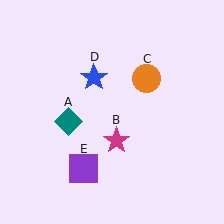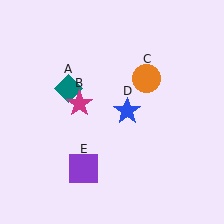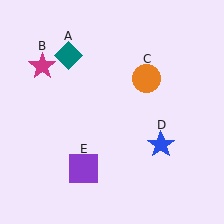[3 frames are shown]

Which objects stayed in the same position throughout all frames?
Orange circle (object C) and purple square (object E) remained stationary.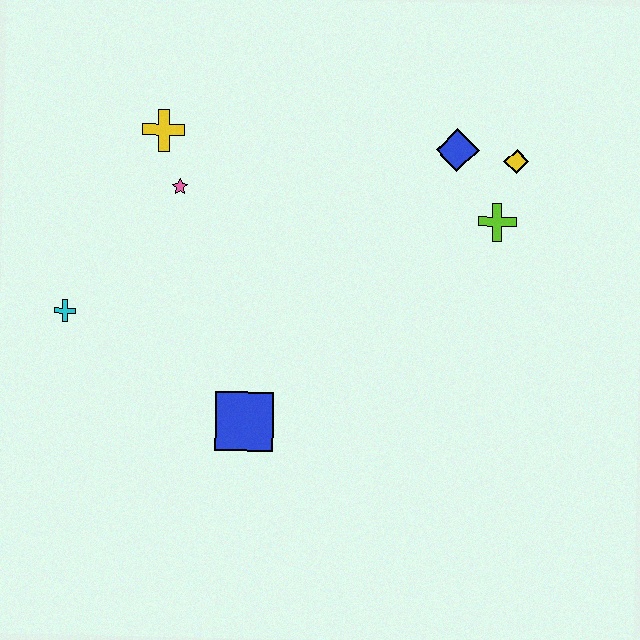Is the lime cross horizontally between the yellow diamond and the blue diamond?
Yes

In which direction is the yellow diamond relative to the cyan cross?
The yellow diamond is to the right of the cyan cross.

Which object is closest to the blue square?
The cyan cross is closest to the blue square.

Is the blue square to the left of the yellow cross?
No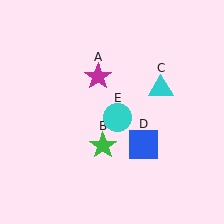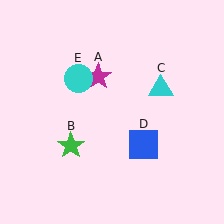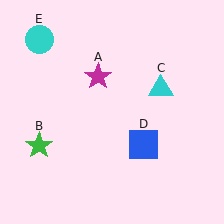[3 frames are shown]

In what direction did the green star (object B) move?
The green star (object B) moved left.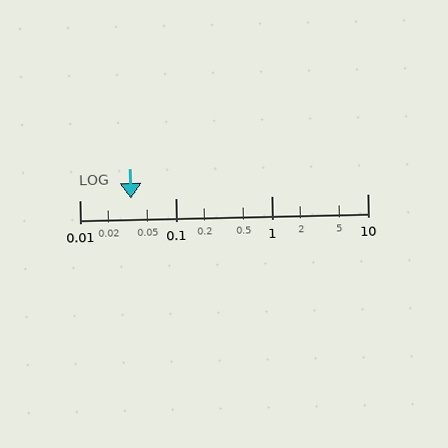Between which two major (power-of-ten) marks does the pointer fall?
The pointer is between 0.01 and 0.1.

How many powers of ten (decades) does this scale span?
The scale spans 3 decades, from 0.01 to 10.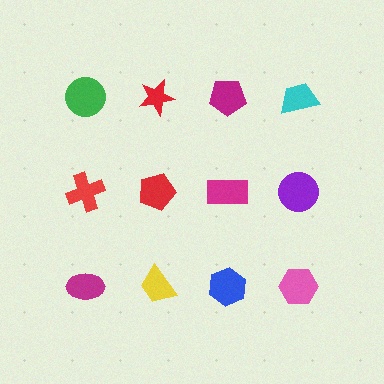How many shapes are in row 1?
4 shapes.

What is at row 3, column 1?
A magenta ellipse.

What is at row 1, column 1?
A green circle.